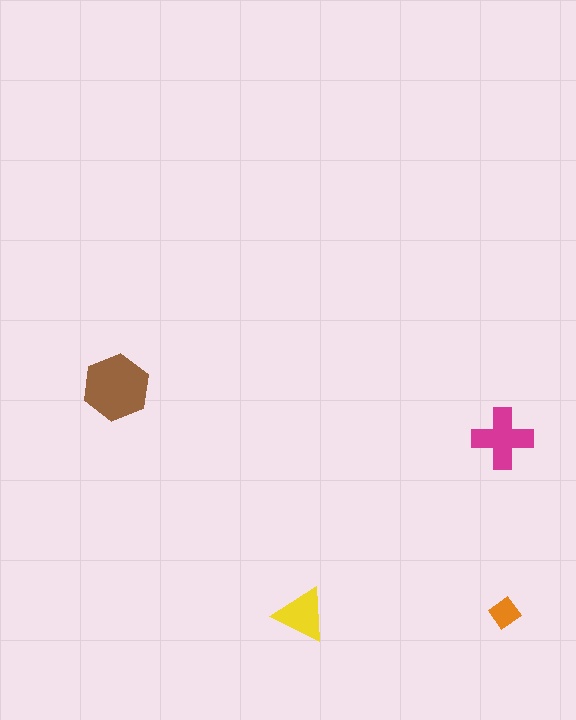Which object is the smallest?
The orange diamond.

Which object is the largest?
The brown hexagon.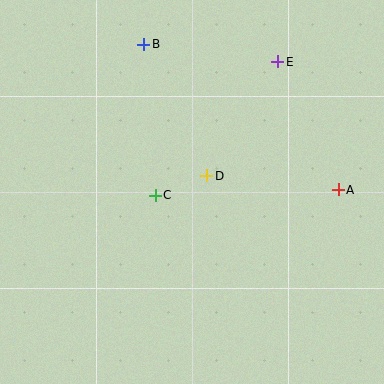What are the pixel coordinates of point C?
Point C is at (155, 195).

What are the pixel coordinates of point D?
Point D is at (207, 176).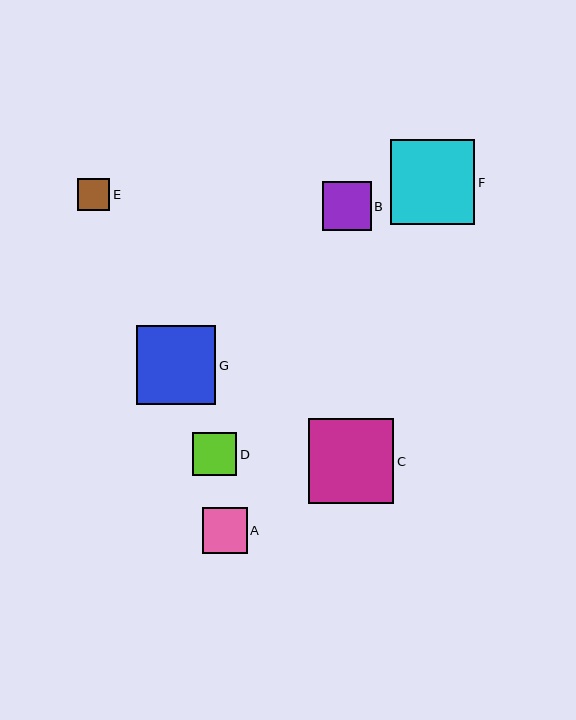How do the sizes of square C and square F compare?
Square C and square F are approximately the same size.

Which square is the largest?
Square C is the largest with a size of approximately 85 pixels.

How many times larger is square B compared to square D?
Square B is approximately 1.1 times the size of square D.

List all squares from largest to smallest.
From largest to smallest: C, F, G, B, A, D, E.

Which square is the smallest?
Square E is the smallest with a size of approximately 32 pixels.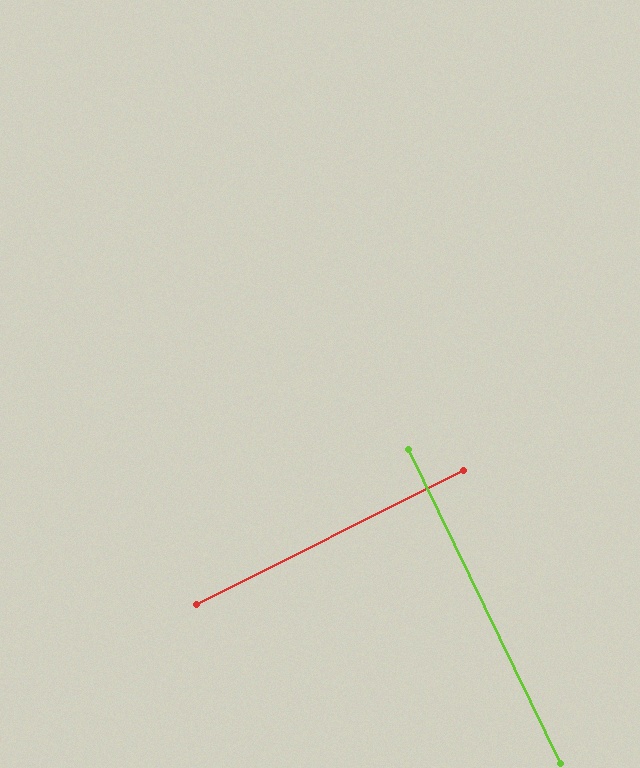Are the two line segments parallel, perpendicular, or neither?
Perpendicular — they meet at approximately 89°.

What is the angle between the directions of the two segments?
Approximately 89 degrees.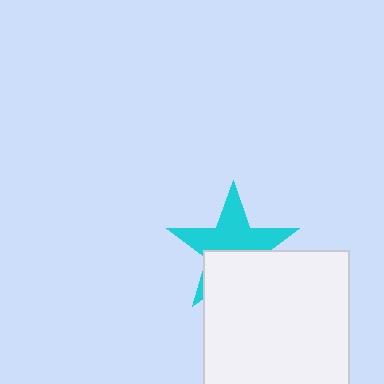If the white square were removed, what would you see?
You would see the complete cyan star.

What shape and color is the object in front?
The object in front is a white square.